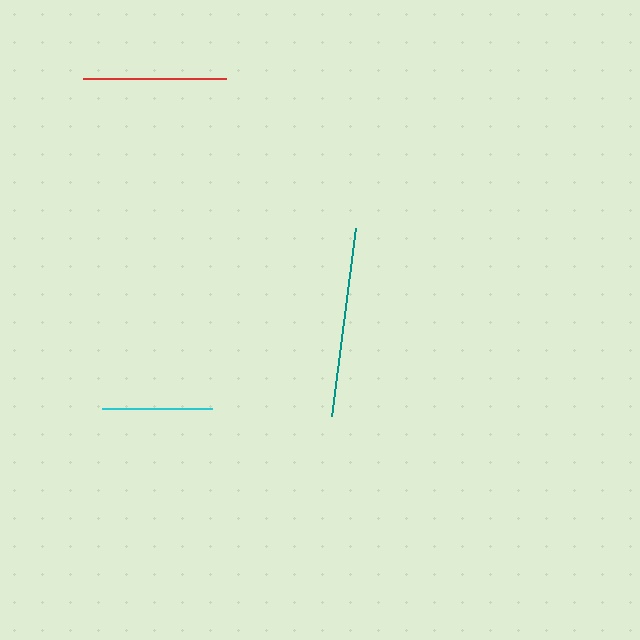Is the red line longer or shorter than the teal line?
The teal line is longer than the red line.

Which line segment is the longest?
The teal line is the longest at approximately 190 pixels.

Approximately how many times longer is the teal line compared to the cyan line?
The teal line is approximately 1.7 times the length of the cyan line.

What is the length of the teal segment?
The teal segment is approximately 190 pixels long.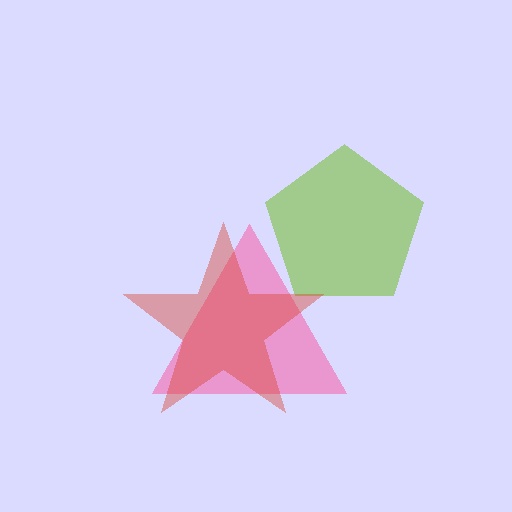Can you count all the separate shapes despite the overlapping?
Yes, there are 3 separate shapes.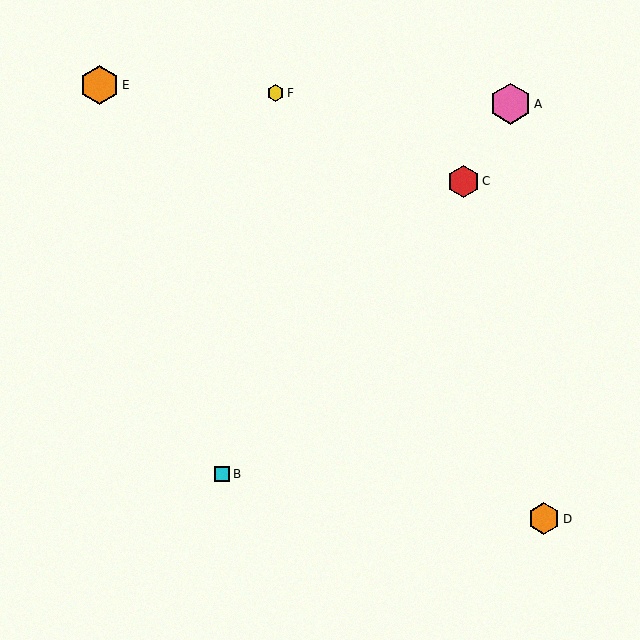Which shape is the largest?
The pink hexagon (labeled A) is the largest.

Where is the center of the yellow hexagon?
The center of the yellow hexagon is at (275, 93).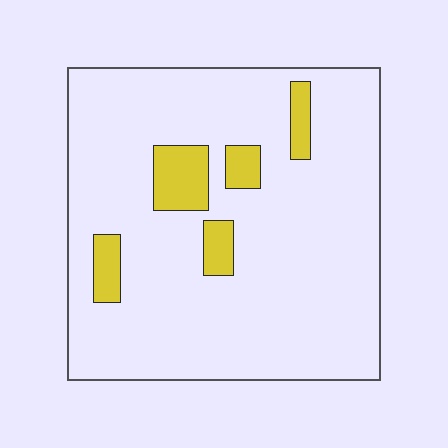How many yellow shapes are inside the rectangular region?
5.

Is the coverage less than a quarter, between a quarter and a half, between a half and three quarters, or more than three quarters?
Less than a quarter.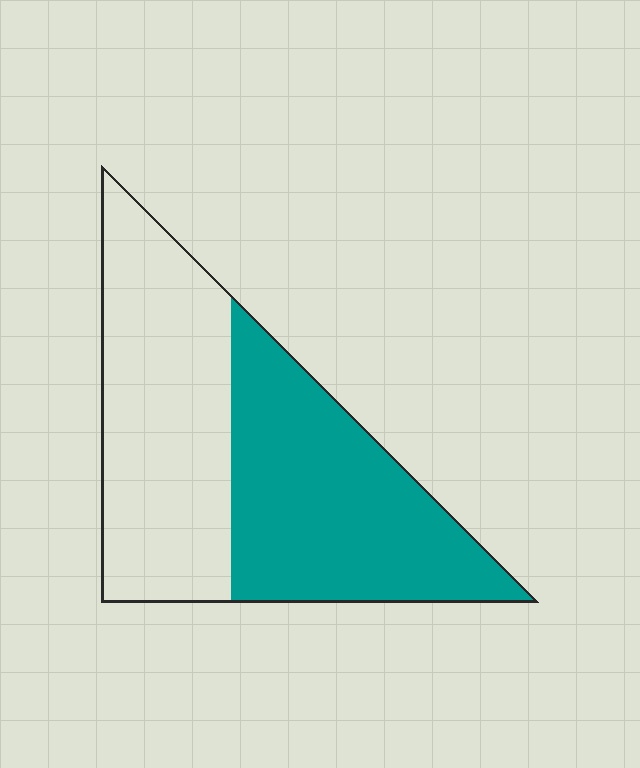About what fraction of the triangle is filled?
About one half (1/2).